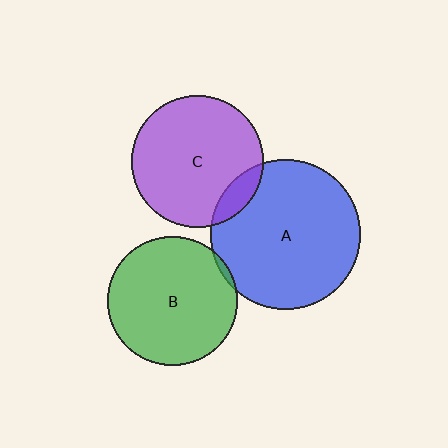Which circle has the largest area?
Circle A (blue).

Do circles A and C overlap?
Yes.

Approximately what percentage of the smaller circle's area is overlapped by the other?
Approximately 10%.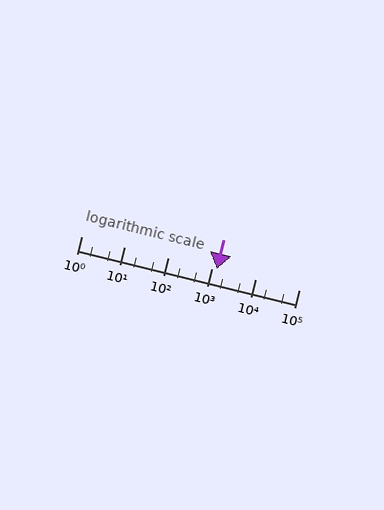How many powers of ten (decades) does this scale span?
The scale spans 5 decades, from 1 to 100000.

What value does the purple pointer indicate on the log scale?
The pointer indicates approximately 1300.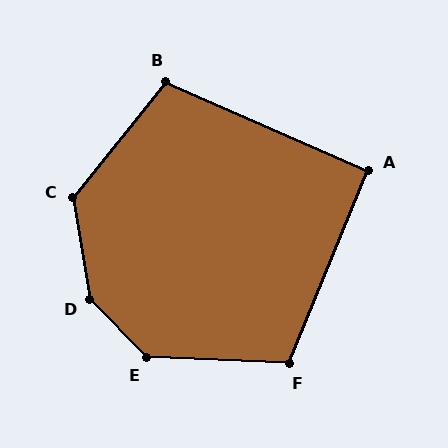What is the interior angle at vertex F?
Approximately 110 degrees (obtuse).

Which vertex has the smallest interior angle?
A, at approximately 91 degrees.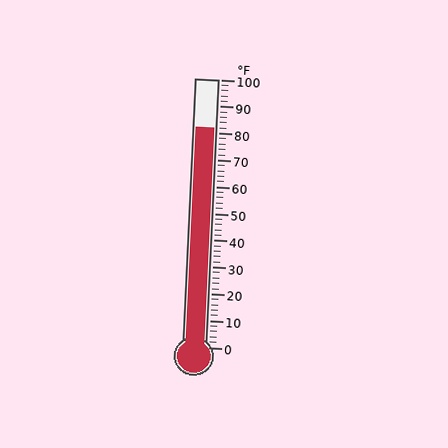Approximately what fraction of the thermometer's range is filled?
The thermometer is filled to approximately 80% of its range.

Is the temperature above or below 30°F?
The temperature is above 30°F.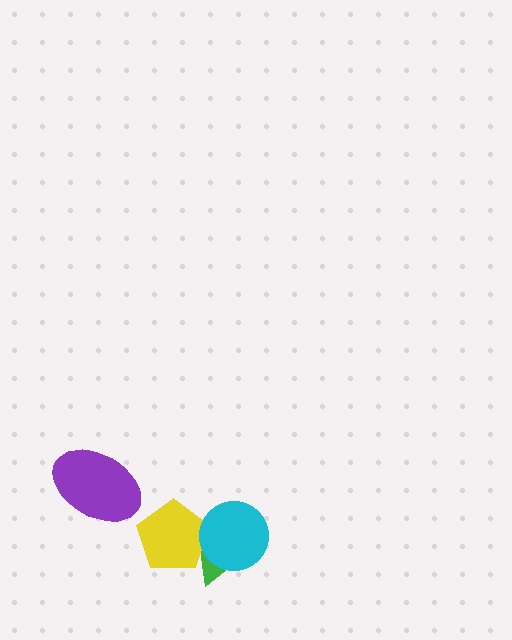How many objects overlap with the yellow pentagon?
2 objects overlap with the yellow pentagon.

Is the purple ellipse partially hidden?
No, no other shape covers it.